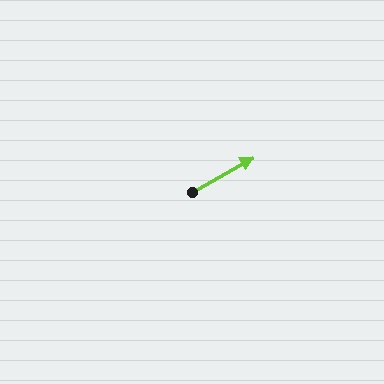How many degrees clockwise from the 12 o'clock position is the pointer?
Approximately 61 degrees.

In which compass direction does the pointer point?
Northeast.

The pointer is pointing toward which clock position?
Roughly 2 o'clock.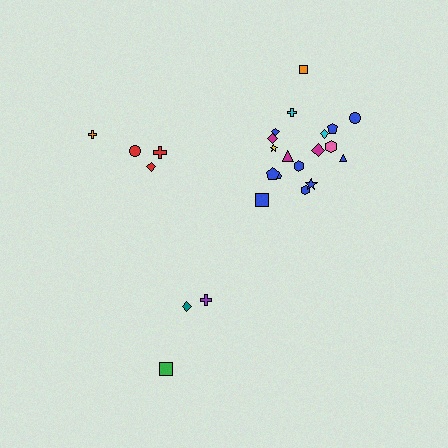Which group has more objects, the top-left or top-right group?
The top-right group.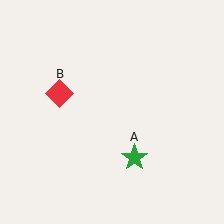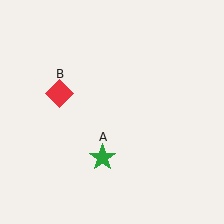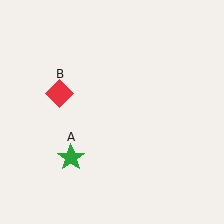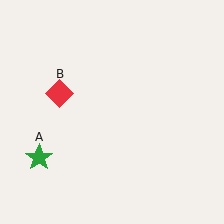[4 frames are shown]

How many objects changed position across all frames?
1 object changed position: green star (object A).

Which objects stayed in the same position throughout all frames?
Red diamond (object B) remained stationary.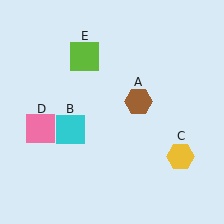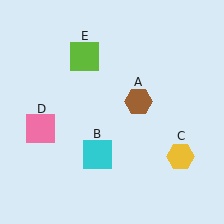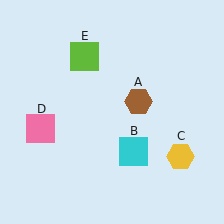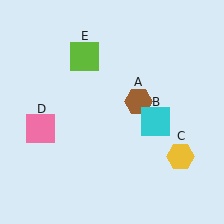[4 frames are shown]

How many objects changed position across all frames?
1 object changed position: cyan square (object B).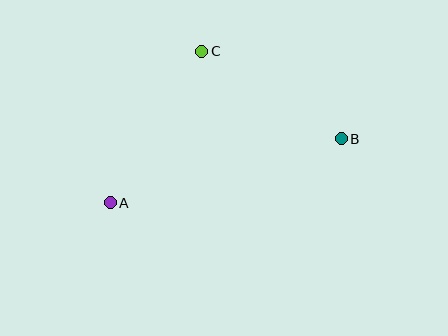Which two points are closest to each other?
Points B and C are closest to each other.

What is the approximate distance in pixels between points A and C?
The distance between A and C is approximately 177 pixels.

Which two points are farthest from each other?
Points A and B are farthest from each other.